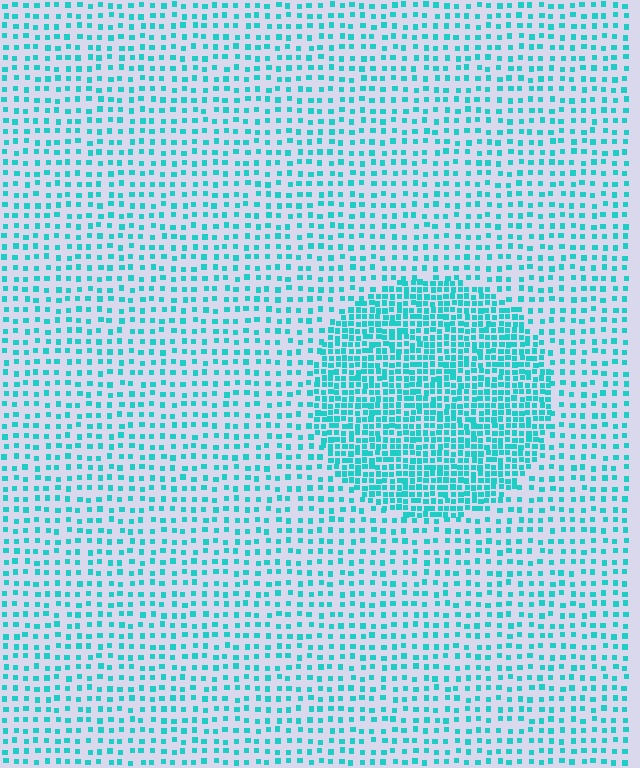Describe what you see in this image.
The image contains small cyan elements arranged at two different densities. A circle-shaped region is visible where the elements are more densely packed than the surrounding area.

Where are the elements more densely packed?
The elements are more densely packed inside the circle boundary.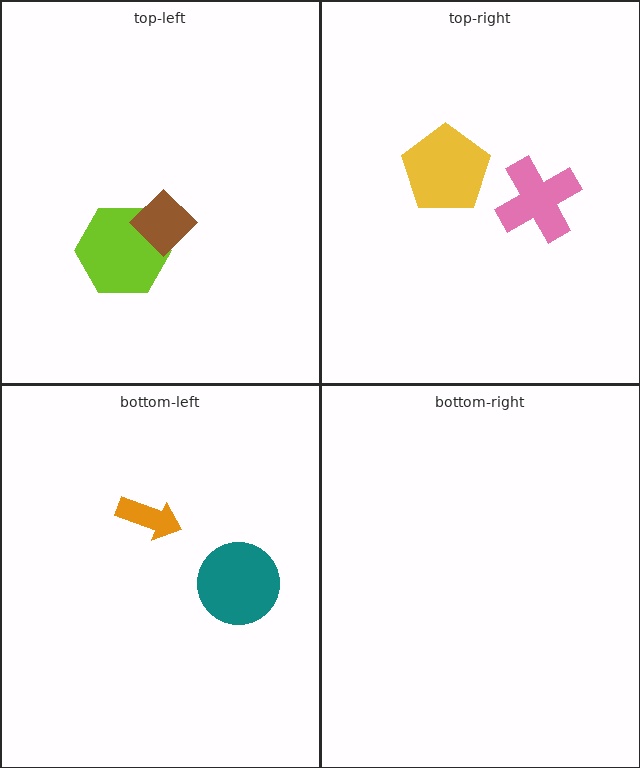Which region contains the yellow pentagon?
The top-right region.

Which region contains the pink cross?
The top-right region.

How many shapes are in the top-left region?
2.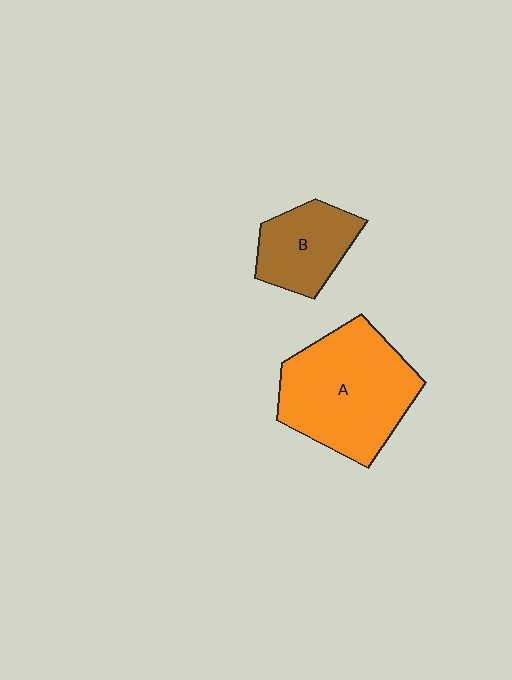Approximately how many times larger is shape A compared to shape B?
Approximately 1.9 times.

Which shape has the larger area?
Shape A (orange).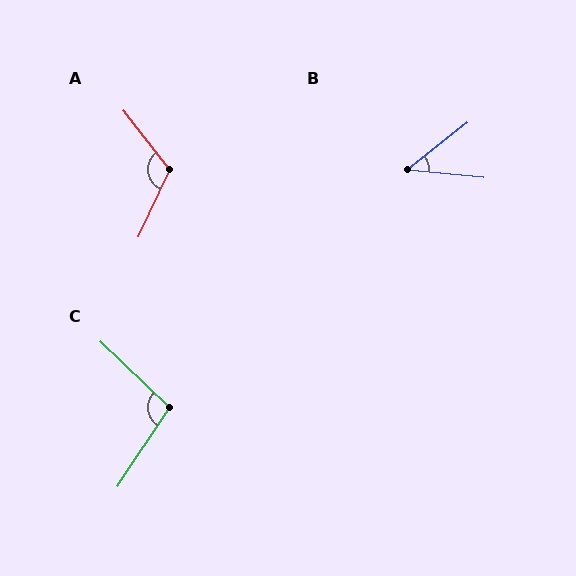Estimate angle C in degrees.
Approximately 100 degrees.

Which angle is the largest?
A, at approximately 117 degrees.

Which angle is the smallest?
B, at approximately 44 degrees.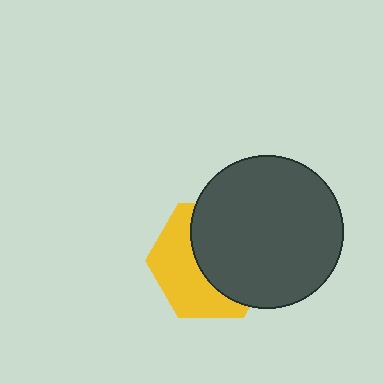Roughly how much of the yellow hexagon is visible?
A small part of it is visible (roughly 45%).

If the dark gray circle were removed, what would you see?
You would see the complete yellow hexagon.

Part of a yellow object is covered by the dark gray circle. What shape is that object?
It is a hexagon.